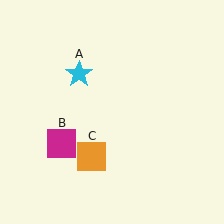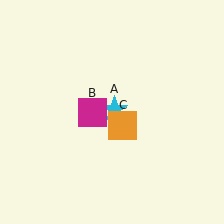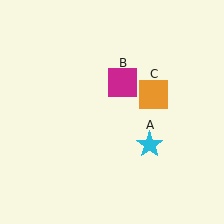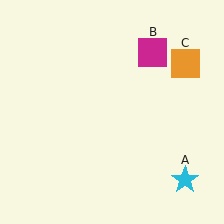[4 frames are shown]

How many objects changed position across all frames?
3 objects changed position: cyan star (object A), magenta square (object B), orange square (object C).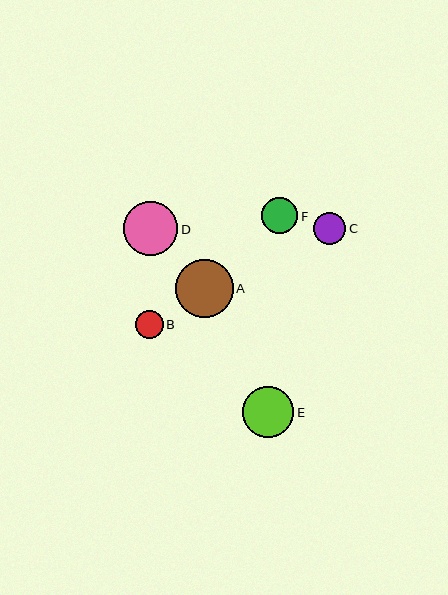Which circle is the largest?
Circle A is the largest with a size of approximately 58 pixels.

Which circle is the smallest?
Circle B is the smallest with a size of approximately 28 pixels.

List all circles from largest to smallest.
From largest to smallest: A, D, E, F, C, B.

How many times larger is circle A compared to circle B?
Circle A is approximately 2.1 times the size of circle B.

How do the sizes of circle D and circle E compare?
Circle D and circle E are approximately the same size.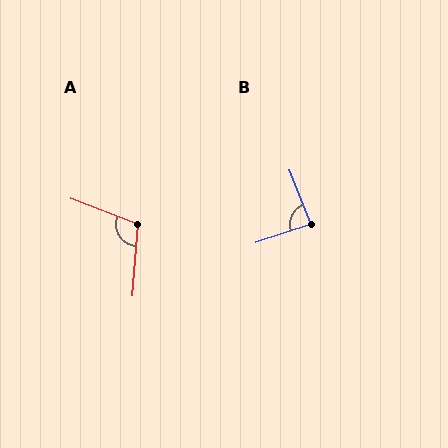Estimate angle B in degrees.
Approximately 87 degrees.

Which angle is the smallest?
B, at approximately 87 degrees.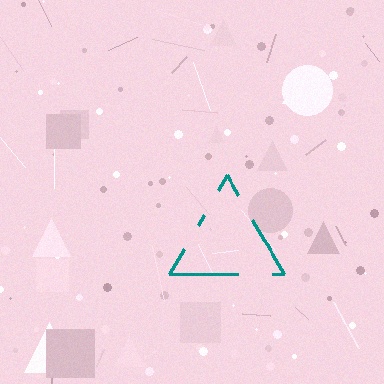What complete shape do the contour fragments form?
The contour fragments form a triangle.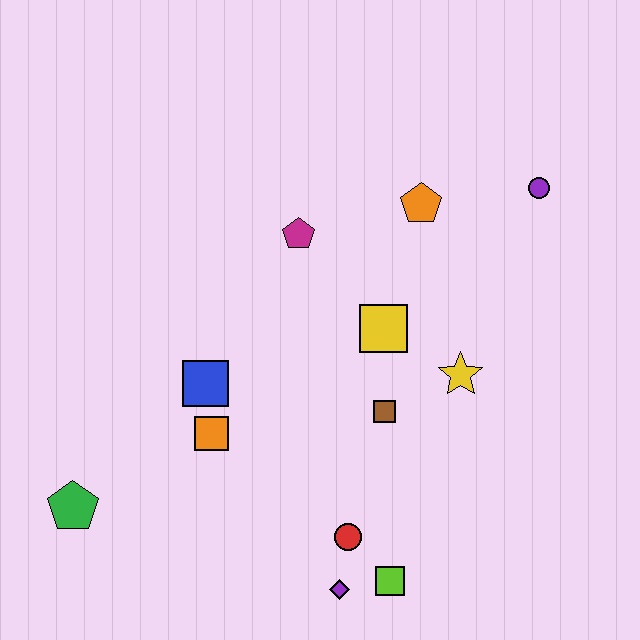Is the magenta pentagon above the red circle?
Yes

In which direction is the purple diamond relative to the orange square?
The purple diamond is below the orange square.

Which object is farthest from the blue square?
The purple circle is farthest from the blue square.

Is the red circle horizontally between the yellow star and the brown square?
No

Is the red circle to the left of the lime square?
Yes